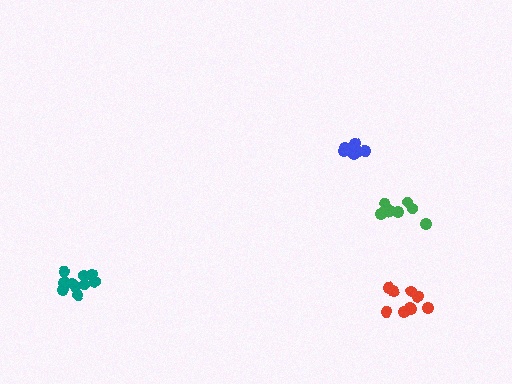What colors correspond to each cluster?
The clusters are colored: blue, teal, red, green.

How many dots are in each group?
Group 1: 6 dots, Group 2: 10 dots, Group 3: 9 dots, Group 4: 8 dots (33 total).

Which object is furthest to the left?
The teal cluster is leftmost.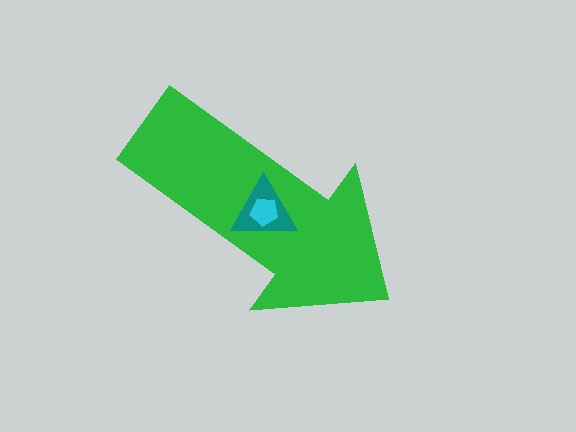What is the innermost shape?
The cyan pentagon.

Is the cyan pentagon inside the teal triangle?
Yes.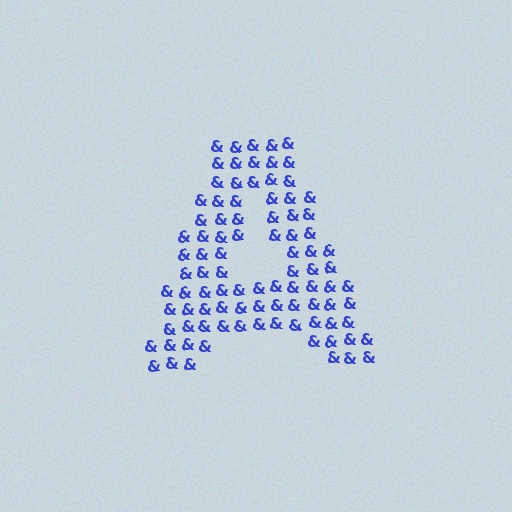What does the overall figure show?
The overall figure shows the letter A.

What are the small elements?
The small elements are ampersands.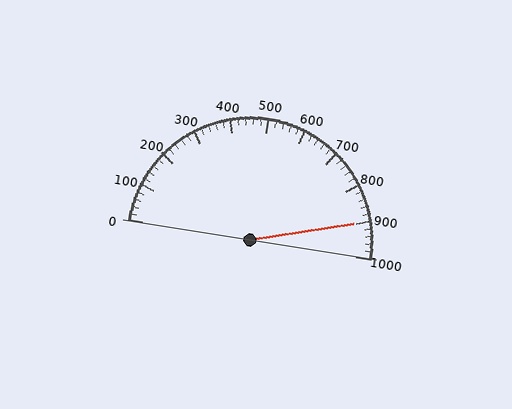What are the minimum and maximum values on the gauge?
The gauge ranges from 0 to 1000.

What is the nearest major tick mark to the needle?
The nearest major tick mark is 900.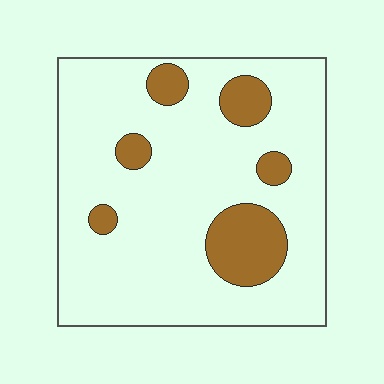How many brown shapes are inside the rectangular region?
6.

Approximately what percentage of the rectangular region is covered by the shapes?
Approximately 15%.